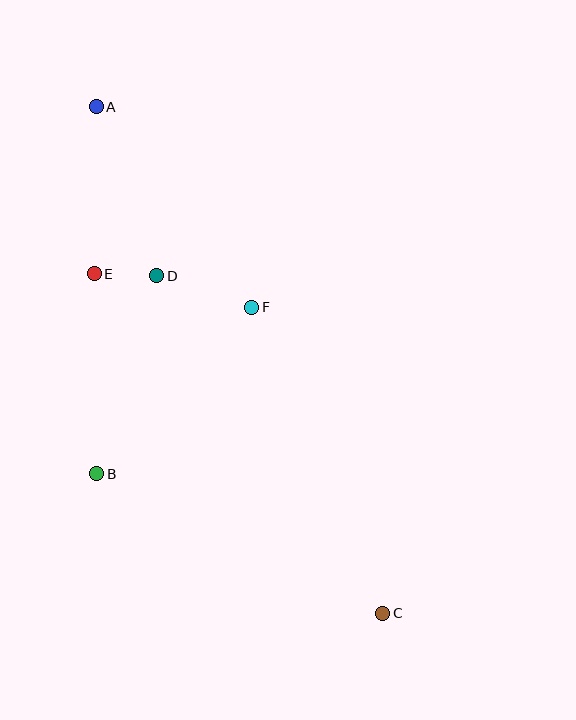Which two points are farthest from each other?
Points A and C are farthest from each other.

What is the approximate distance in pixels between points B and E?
The distance between B and E is approximately 200 pixels.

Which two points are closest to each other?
Points D and E are closest to each other.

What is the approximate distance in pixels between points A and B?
The distance between A and B is approximately 367 pixels.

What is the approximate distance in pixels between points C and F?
The distance between C and F is approximately 333 pixels.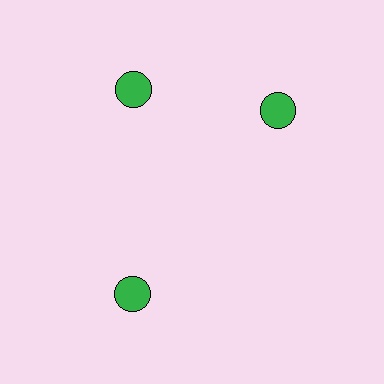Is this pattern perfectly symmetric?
No. The 3 green circles are arranged in a ring, but one element near the 3 o'clock position is rotated out of alignment along the ring, breaking the 3-fold rotational symmetry.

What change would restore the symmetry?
The symmetry would be restored by rotating it back into even spacing with its neighbors so that all 3 circles sit at equal angles and equal distance from the center.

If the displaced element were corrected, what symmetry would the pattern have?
It would have 3-fold rotational symmetry — the pattern would map onto itself every 120 degrees.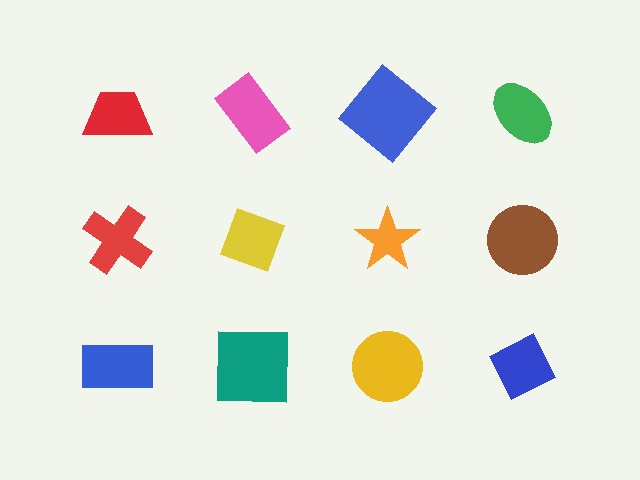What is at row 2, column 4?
A brown circle.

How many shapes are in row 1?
4 shapes.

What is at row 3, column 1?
A blue rectangle.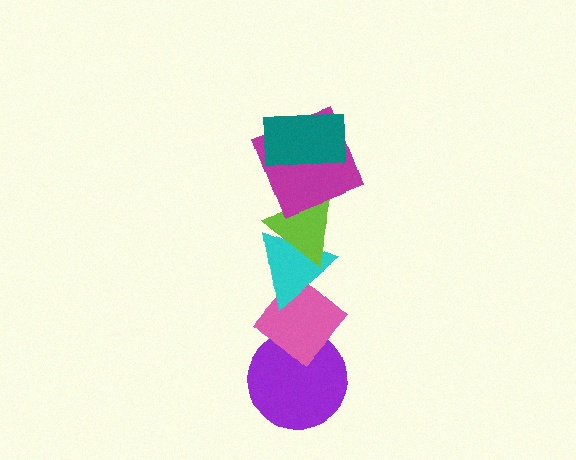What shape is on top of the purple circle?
The pink diamond is on top of the purple circle.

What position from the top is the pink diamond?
The pink diamond is 5th from the top.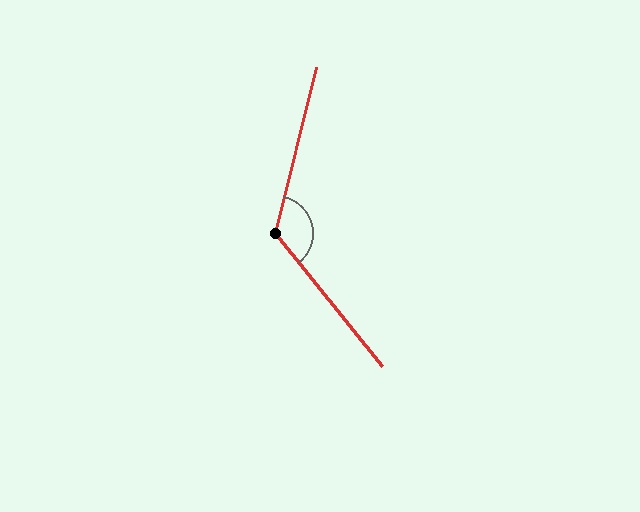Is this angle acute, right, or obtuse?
It is obtuse.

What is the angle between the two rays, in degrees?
Approximately 127 degrees.